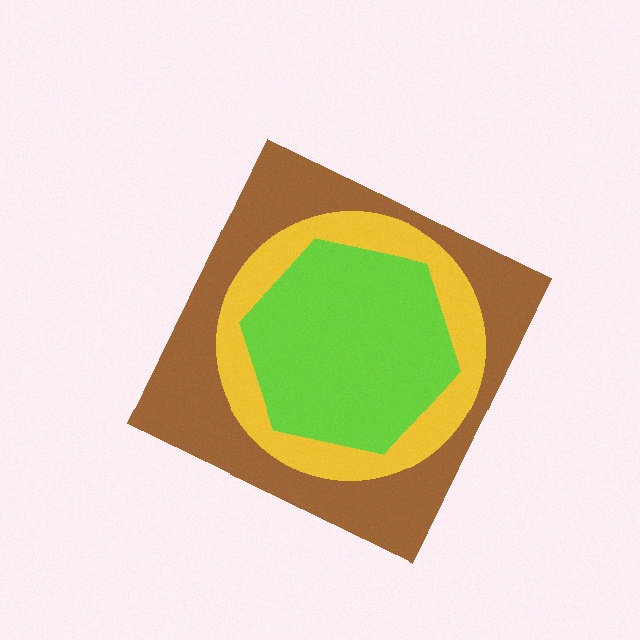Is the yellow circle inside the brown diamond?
Yes.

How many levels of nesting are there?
3.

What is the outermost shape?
The brown diamond.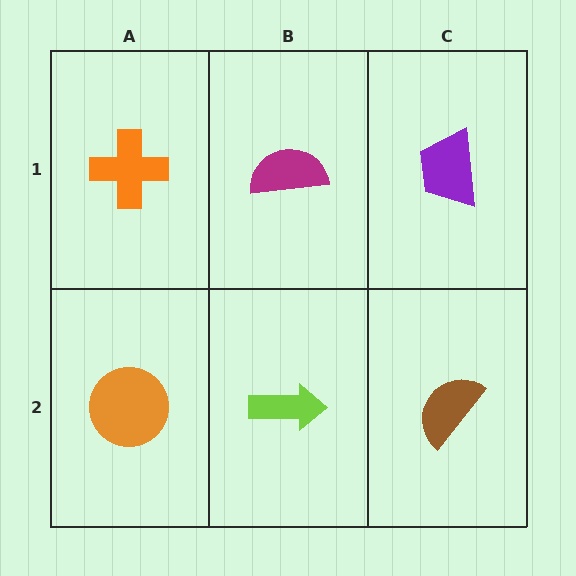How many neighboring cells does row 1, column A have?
2.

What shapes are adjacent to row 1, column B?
A lime arrow (row 2, column B), an orange cross (row 1, column A), a purple trapezoid (row 1, column C).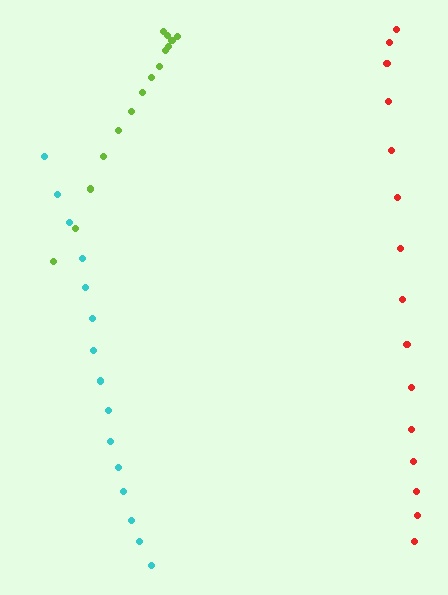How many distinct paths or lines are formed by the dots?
There are 3 distinct paths.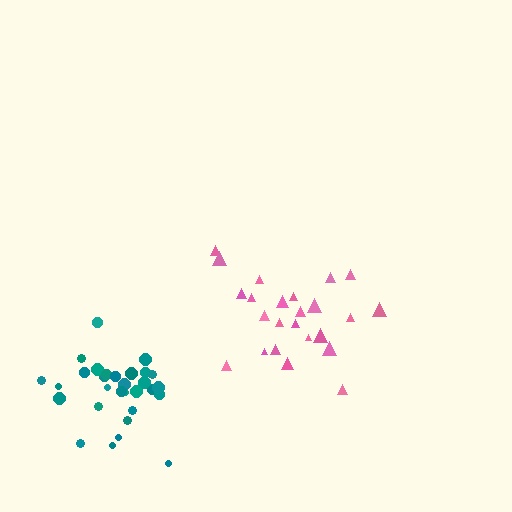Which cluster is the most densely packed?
Teal.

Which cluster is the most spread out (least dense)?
Pink.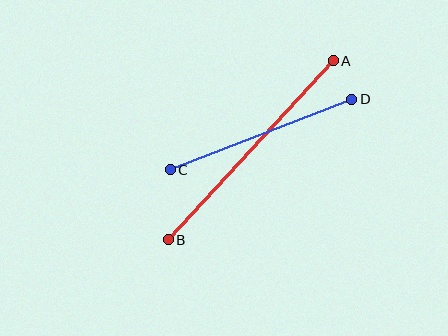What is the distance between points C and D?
The distance is approximately 195 pixels.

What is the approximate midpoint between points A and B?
The midpoint is at approximately (251, 150) pixels.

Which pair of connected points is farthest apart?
Points A and B are farthest apart.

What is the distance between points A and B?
The distance is approximately 244 pixels.